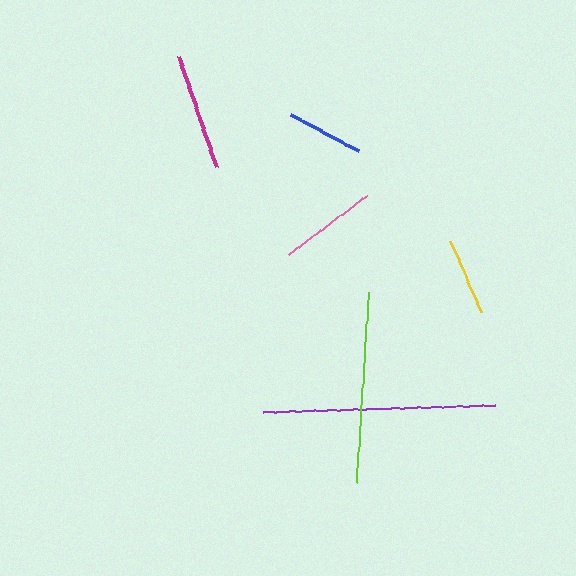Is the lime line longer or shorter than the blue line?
The lime line is longer than the blue line.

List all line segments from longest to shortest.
From longest to shortest: purple, lime, magenta, pink, yellow, blue.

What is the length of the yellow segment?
The yellow segment is approximately 78 pixels long.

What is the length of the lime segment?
The lime segment is approximately 191 pixels long.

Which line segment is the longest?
The purple line is the longest at approximately 232 pixels.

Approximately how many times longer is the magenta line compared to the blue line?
The magenta line is approximately 1.5 times the length of the blue line.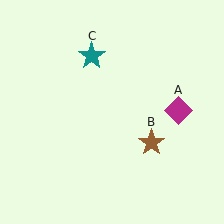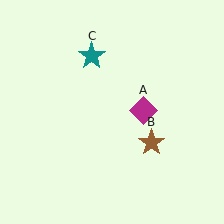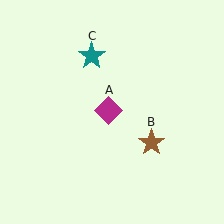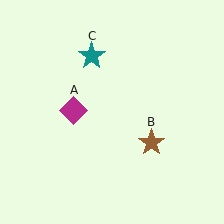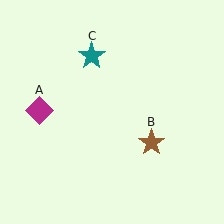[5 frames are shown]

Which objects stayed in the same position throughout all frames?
Brown star (object B) and teal star (object C) remained stationary.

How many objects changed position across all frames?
1 object changed position: magenta diamond (object A).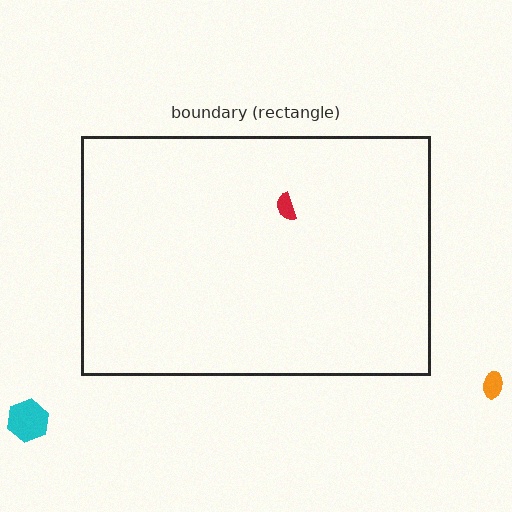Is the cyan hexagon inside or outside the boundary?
Outside.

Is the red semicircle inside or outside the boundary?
Inside.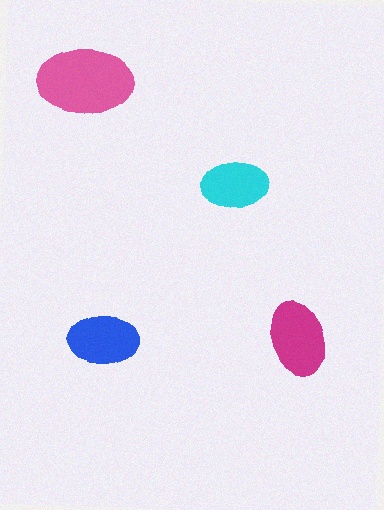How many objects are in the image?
There are 4 objects in the image.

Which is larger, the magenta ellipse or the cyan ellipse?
The magenta one.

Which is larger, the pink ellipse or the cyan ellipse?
The pink one.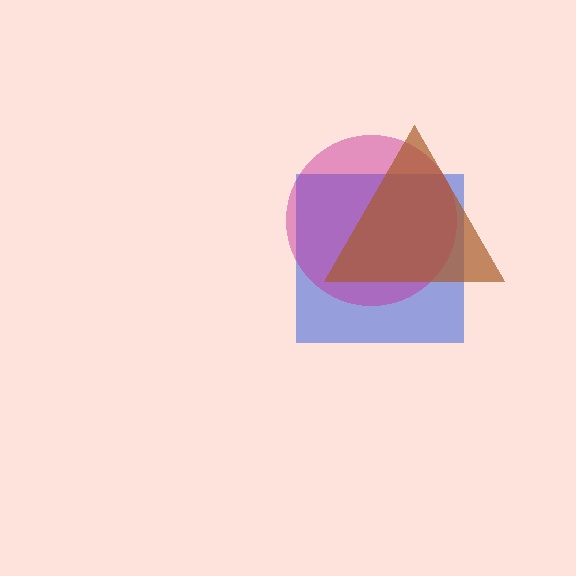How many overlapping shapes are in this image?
There are 3 overlapping shapes in the image.